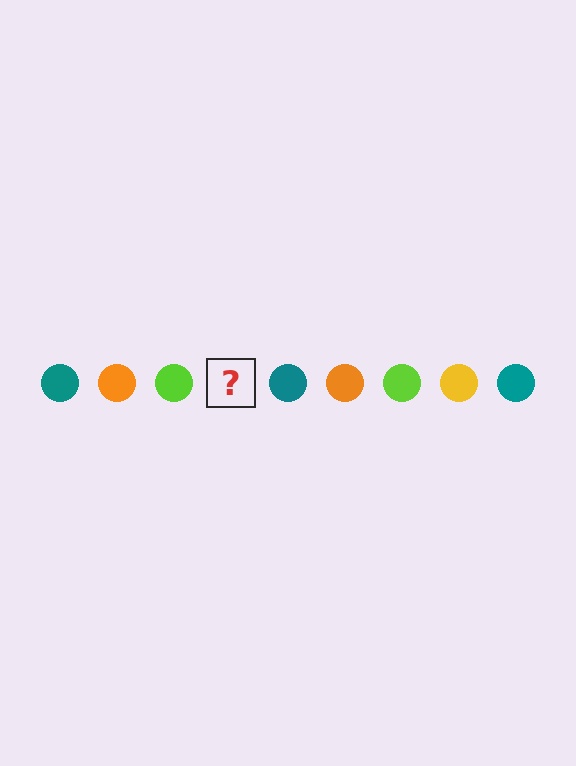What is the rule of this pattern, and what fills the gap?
The rule is that the pattern cycles through teal, orange, lime, yellow circles. The gap should be filled with a yellow circle.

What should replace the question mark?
The question mark should be replaced with a yellow circle.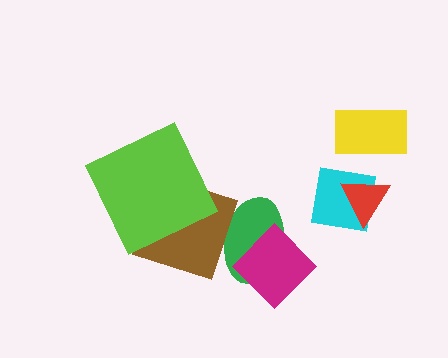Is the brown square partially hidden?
Yes, it is partially covered by another shape.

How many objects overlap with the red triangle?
1 object overlaps with the red triangle.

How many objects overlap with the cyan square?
1 object overlaps with the cyan square.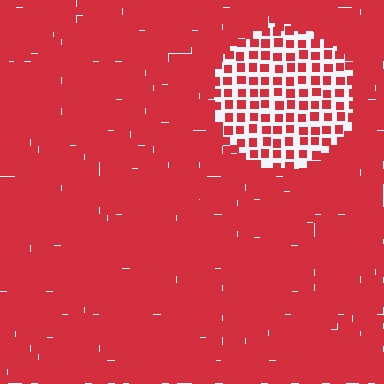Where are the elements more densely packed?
The elements are more densely packed outside the circle boundary.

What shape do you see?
I see a circle.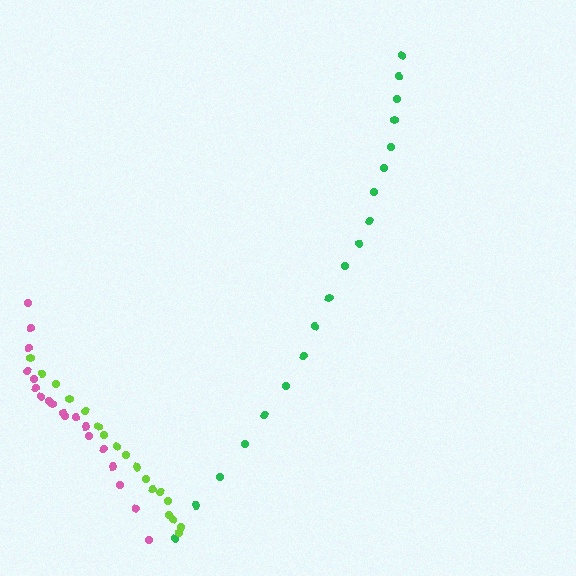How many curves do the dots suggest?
There are 3 distinct paths.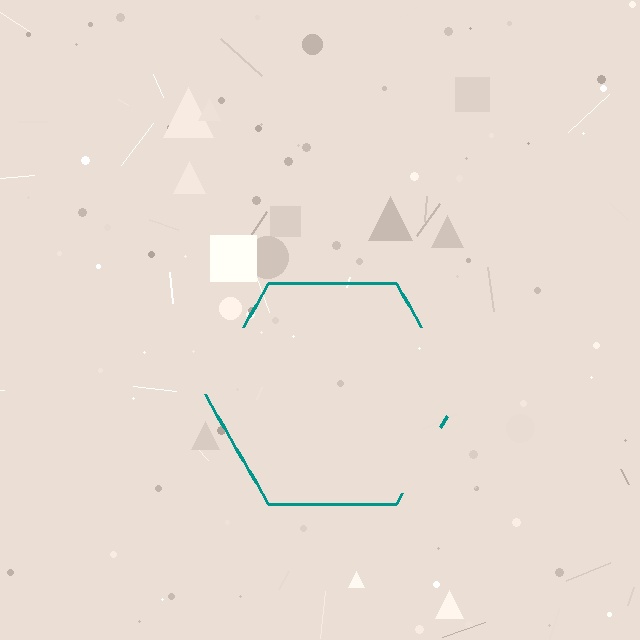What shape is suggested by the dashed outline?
The dashed outline suggests a hexagon.